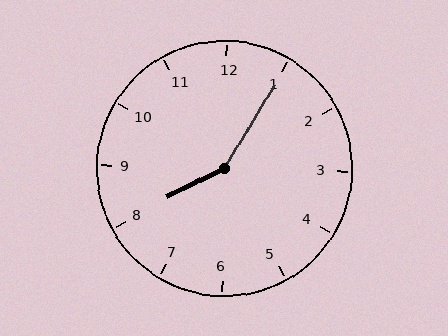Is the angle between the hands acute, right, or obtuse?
It is obtuse.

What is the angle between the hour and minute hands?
Approximately 148 degrees.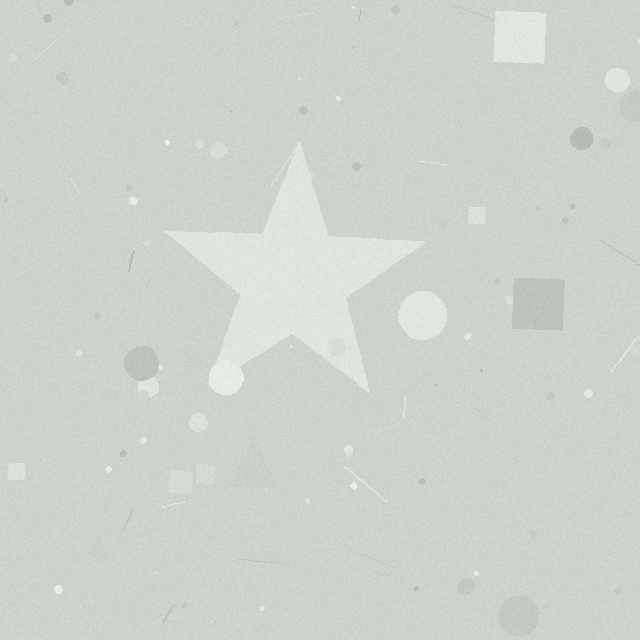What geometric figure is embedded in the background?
A star is embedded in the background.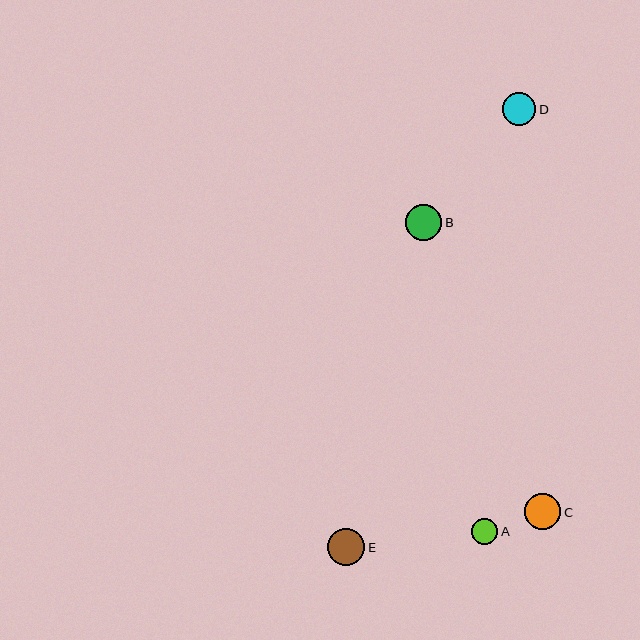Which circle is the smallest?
Circle A is the smallest with a size of approximately 27 pixels.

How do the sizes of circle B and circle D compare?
Circle B and circle D are approximately the same size.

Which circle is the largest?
Circle E is the largest with a size of approximately 37 pixels.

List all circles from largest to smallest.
From largest to smallest: E, B, C, D, A.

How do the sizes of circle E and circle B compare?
Circle E and circle B are approximately the same size.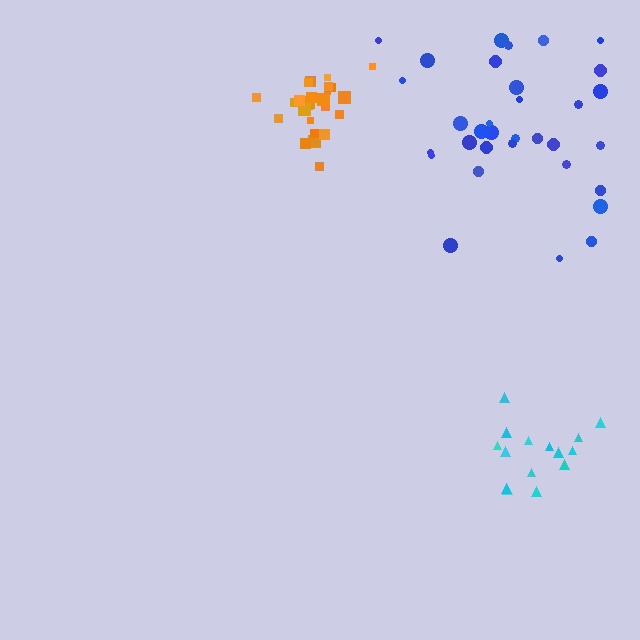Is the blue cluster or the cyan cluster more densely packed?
Cyan.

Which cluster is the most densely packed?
Orange.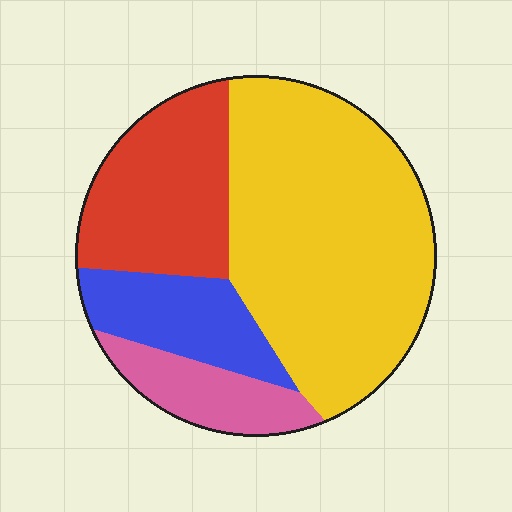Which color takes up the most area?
Yellow, at roughly 50%.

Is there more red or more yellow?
Yellow.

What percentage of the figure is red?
Red covers 23% of the figure.